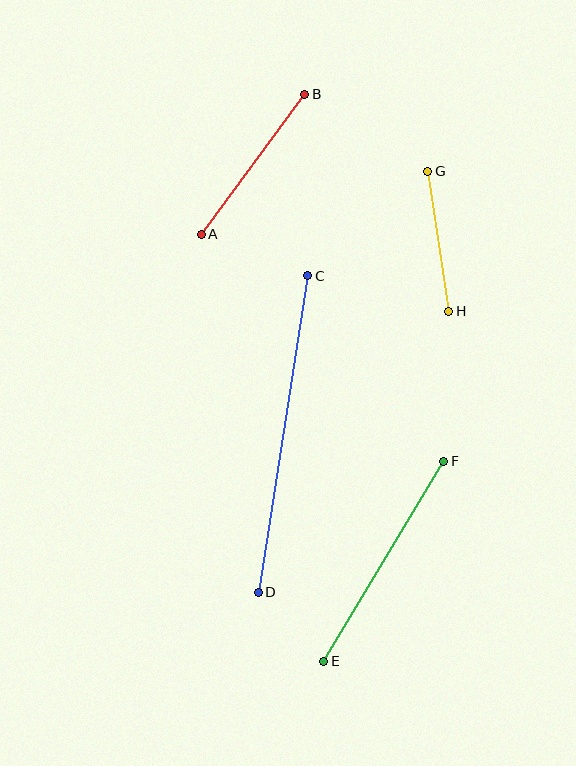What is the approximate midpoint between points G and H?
The midpoint is at approximately (438, 241) pixels.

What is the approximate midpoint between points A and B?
The midpoint is at approximately (253, 164) pixels.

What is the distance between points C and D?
The distance is approximately 321 pixels.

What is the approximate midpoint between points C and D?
The midpoint is at approximately (283, 434) pixels.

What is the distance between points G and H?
The distance is approximately 141 pixels.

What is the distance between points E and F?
The distance is approximately 233 pixels.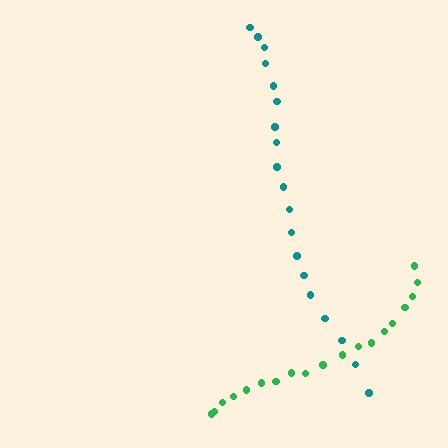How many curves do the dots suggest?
There are 2 distinct paths.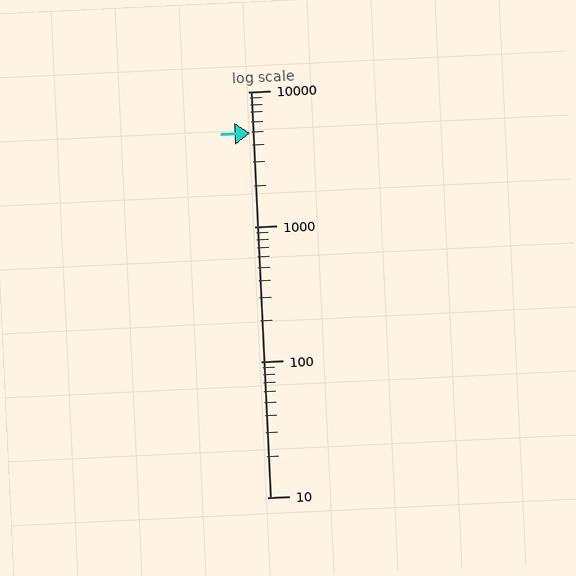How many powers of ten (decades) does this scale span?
The scale spans 3 decades, from 10 to 10000.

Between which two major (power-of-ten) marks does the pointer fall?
The pointer is between 1000 and 10000.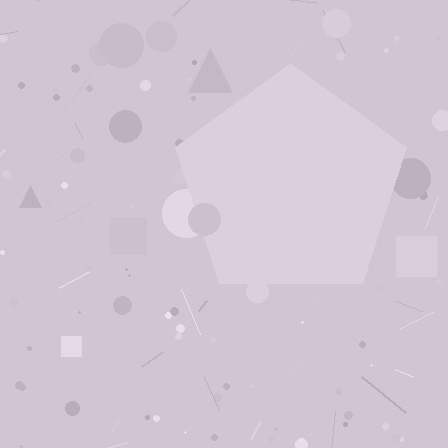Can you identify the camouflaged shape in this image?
The camouflaged shape is a pentagon.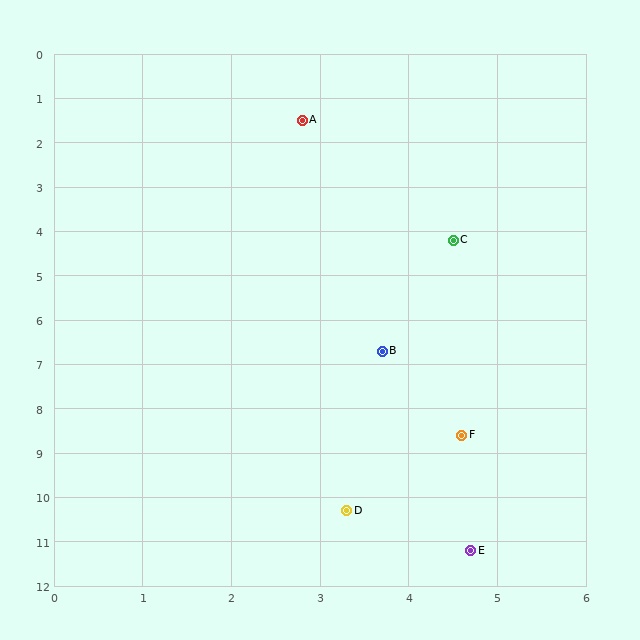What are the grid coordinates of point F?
Point F is at approximately (4.6, 8.6).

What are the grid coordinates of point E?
Point E is at approximately (4.7, 11.2).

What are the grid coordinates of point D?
Point D is at approximately (3.3, 10.3).